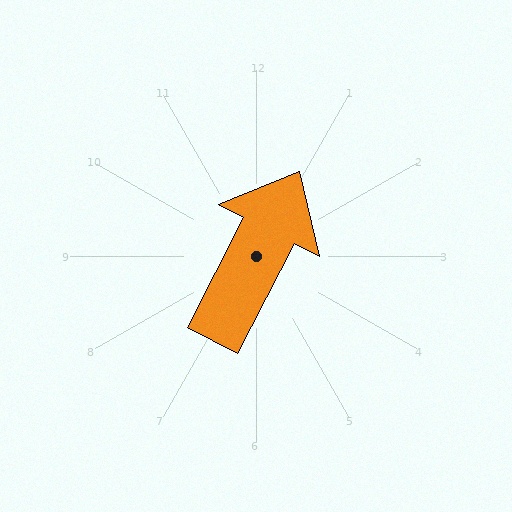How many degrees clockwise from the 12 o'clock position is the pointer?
Approximately 27 degrees.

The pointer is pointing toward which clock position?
Roughly 1 o'clock.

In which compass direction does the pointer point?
Northeast.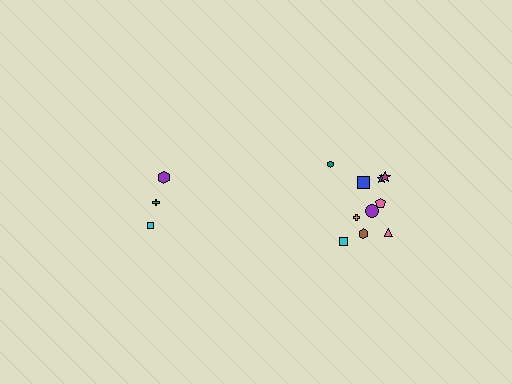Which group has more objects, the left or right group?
The right group.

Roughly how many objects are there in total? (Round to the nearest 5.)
Roughly 15 objects in total.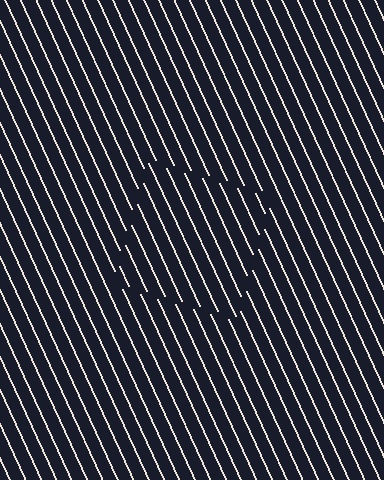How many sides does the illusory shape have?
4 sides — the line-ends trace a square.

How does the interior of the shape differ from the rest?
The interior of the shape contains the same grating, shifted by half a period — the contour is defined by the phase discontinuity where line-ends from the inner and outer gratings abut.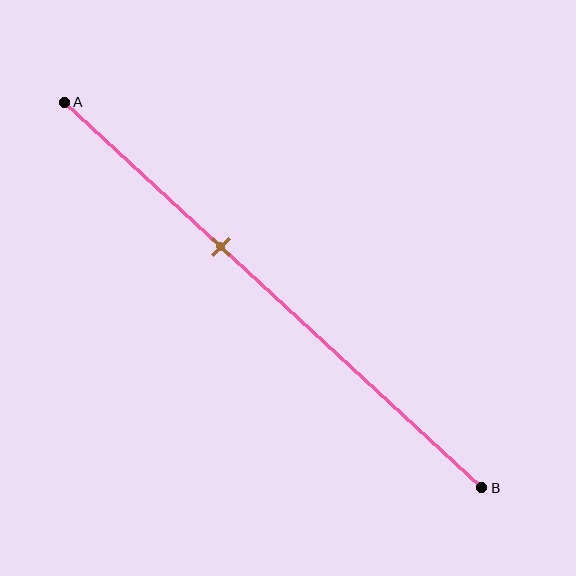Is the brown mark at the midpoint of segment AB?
No, the mark is at about 35% from A, not at the 50% midpoint.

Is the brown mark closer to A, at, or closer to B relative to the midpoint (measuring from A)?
The brown mark is closer to point A than the midpoint of segment AB.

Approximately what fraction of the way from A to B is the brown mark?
The brown mark is approximately 35% of the way from A to B.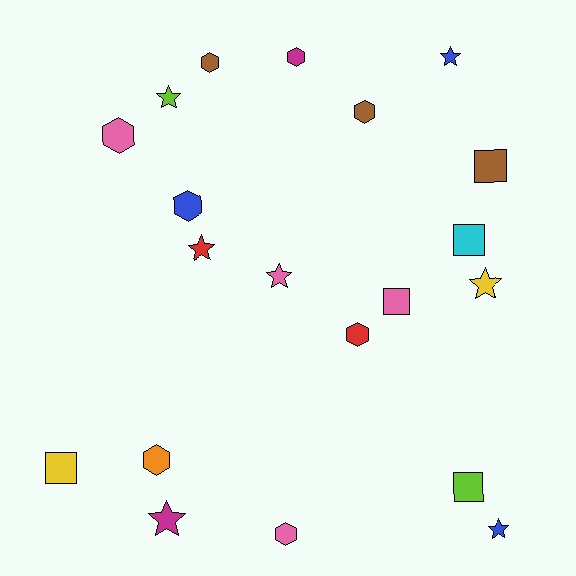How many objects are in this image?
There are 20 objects.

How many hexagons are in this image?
There are 8 hexagons.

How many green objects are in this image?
There are no green objects.